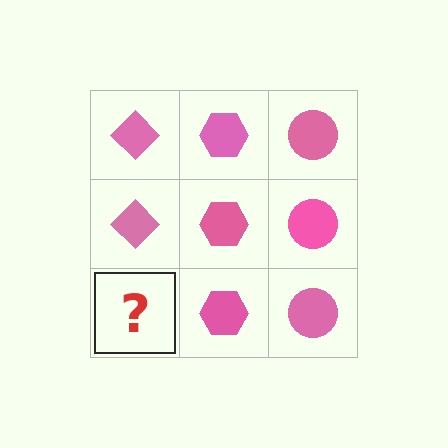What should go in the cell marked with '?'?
The missing cell should contain a pink diamond.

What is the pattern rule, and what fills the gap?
The rule is that each column has a consistent shape. The gap should be filled with a pink diamond.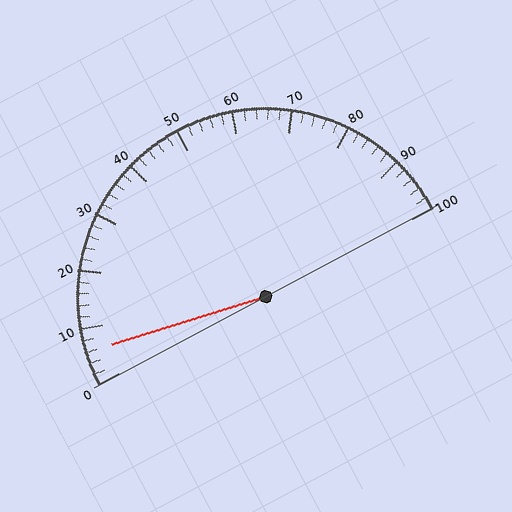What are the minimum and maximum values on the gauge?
The gauge ranges from 0 to 100.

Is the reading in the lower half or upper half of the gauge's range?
The reading is in the lower half of the range (0 to 100).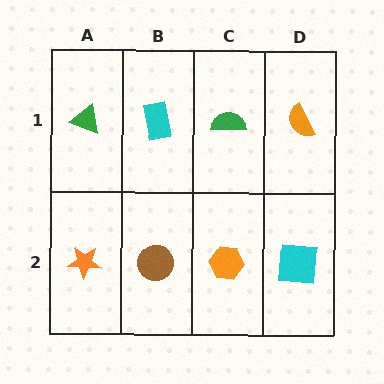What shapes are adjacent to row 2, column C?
A green semicircle (row 1, column C), a brown circle (row 2, column B), a cyan square (row 2, column D).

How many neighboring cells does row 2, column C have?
3.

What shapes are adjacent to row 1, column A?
An orange star (row 2, column A), a cyan rectangle (row 1, column B).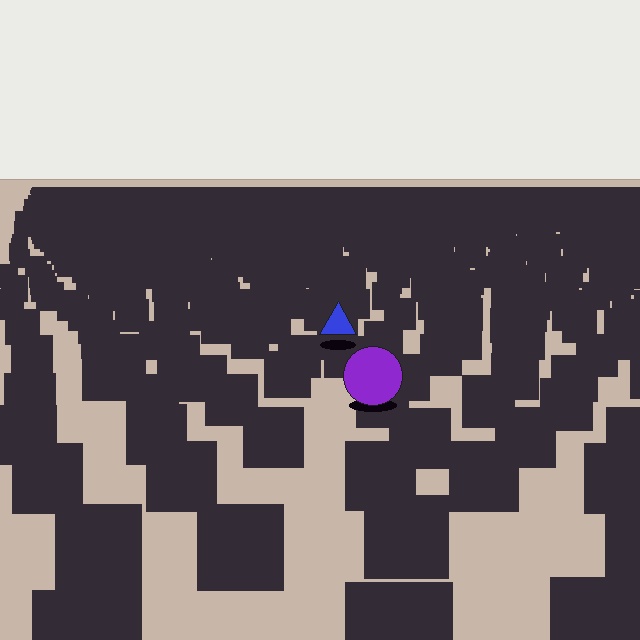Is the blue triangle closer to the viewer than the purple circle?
No. The purple circle is closer — you can tell from the texture gradient: the ground texture is coarser near it.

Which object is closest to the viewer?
The purple circle is closest. The texture marks near it are larger and more spread out.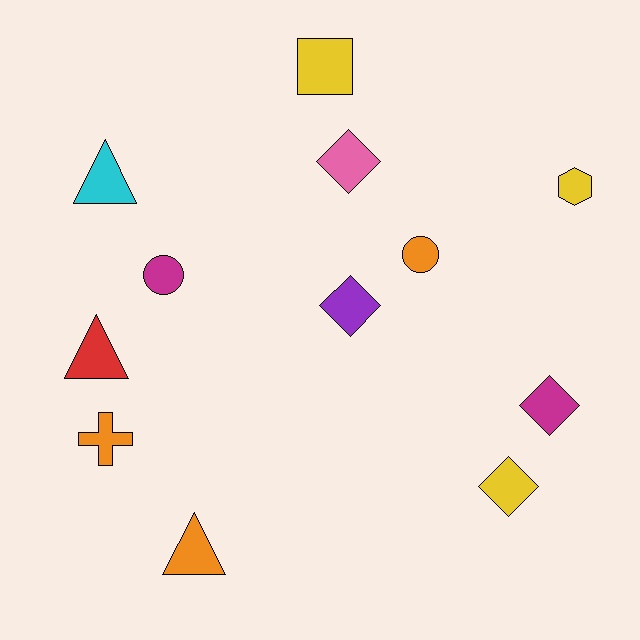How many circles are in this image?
There are 2 circles.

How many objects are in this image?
There are 12 objects.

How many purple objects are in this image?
There is 1 purple object.